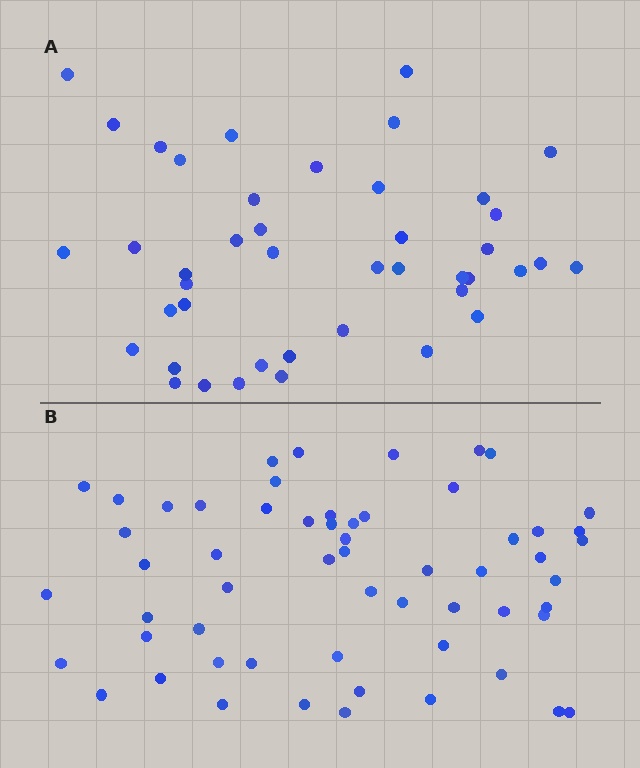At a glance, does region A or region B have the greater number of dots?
Region B (the bottom region) has more dots.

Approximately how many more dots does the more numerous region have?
Region B has approximately 15 more dots than region A.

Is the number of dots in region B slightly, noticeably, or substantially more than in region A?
Region B has noticeably more, but not dramatically so. The ratio is roughly 1.3 to 1.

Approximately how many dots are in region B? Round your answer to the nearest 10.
About 60 dots. (The exact count is 58, which rounds to 60.)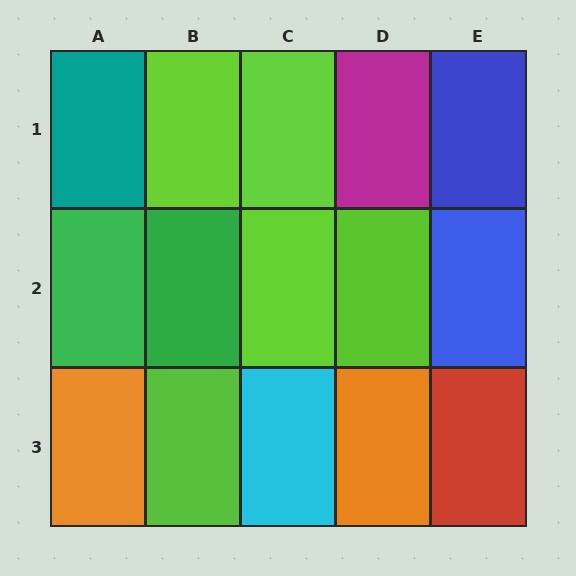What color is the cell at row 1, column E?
Blue.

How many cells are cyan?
1 cell is cyan.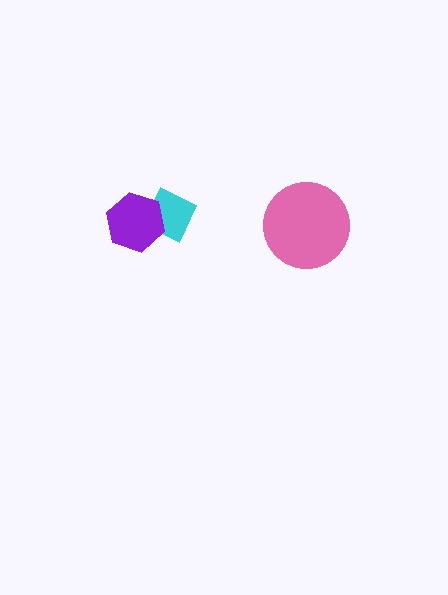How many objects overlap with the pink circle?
0 objects overlap with the pink circle.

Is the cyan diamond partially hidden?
Yes, it is partially covered by another shape.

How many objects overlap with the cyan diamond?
1 object overlaps with the cyan diamond.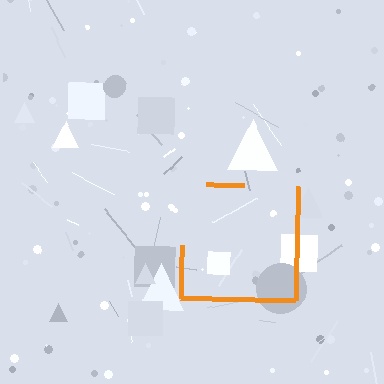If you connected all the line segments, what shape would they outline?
They would outline a square.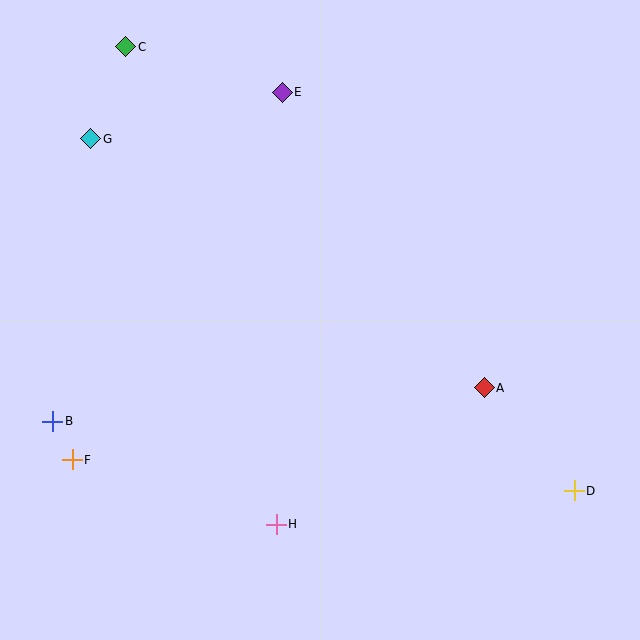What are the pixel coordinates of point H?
Point H is at (276, 524).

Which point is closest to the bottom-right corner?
Point D is closest to the bottom-right corner.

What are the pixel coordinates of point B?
Point B is at (53, 421).